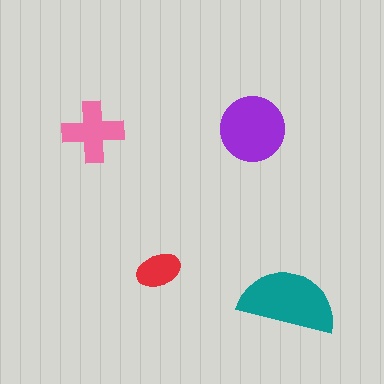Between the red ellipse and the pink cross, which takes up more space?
The pink cross.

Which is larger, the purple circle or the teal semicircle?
The teal semicircle.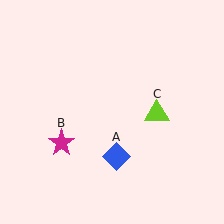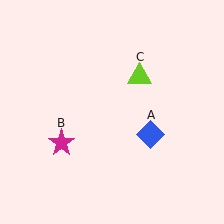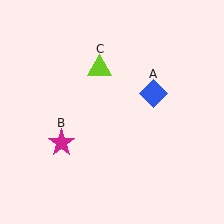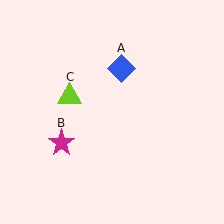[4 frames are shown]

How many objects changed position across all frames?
2 objects changed position: blue diamond (object A), lime triangle (object C).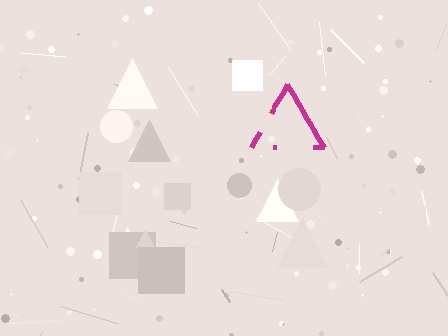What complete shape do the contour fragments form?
The contour fragments form a triangle.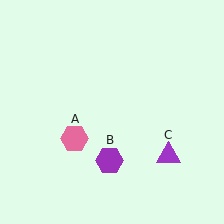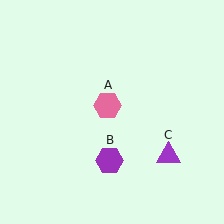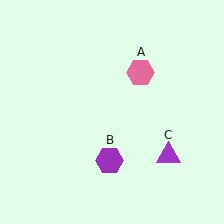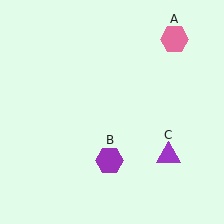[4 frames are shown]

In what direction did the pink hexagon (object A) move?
The pink hexagon (object A) moved up and to the right.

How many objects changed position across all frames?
1 object changed position: pink hexagon (object A).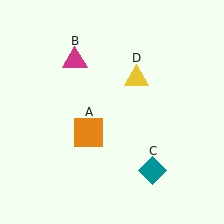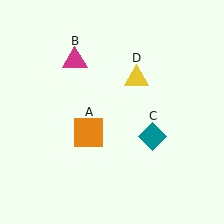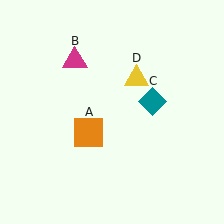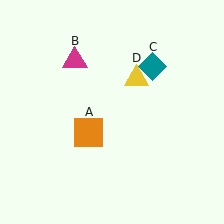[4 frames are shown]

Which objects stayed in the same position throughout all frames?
Orange square (object A) and magenta triangle (object B) and yellow triangle (object D) remained stationary.